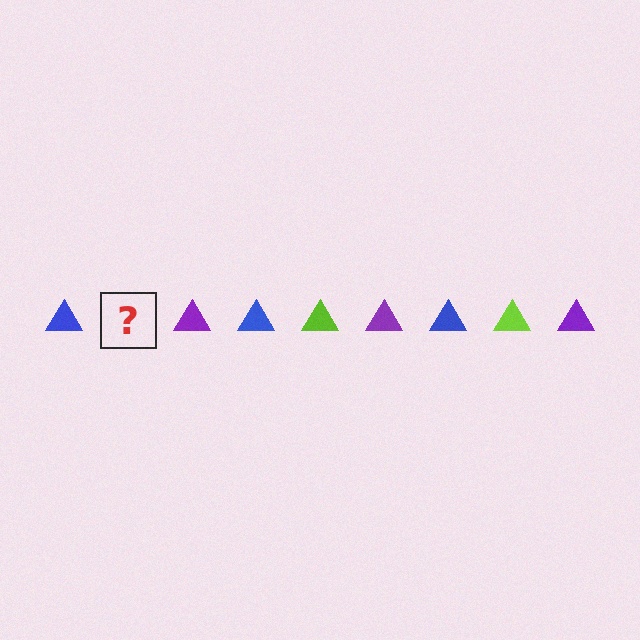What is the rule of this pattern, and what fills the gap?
The rule is that the pattern cycles through blue, lime, purple triangles. The gap should be filled with a lime triangle.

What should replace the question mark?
The question mark should be replaced with a lime triangle.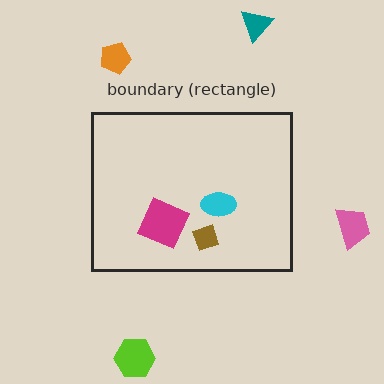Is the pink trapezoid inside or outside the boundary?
Outside.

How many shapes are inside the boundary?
3 inside, 4 outside.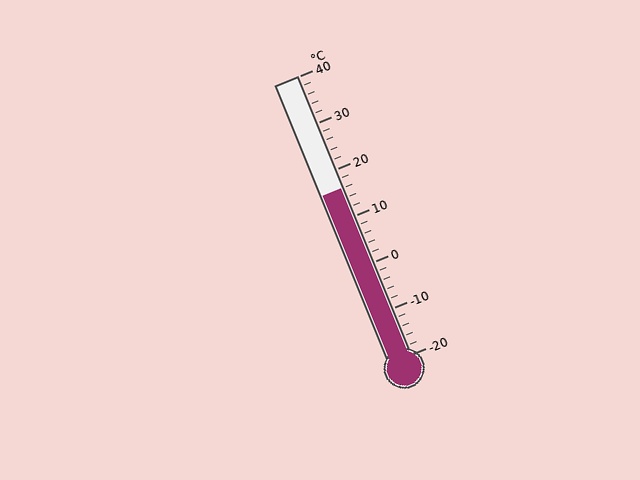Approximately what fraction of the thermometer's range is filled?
The thermometer is filled to approximately 60% of its range.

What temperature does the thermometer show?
The thermometer shows approximately 16°C.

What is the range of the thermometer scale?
The thermometer scale ranges from -20°C to 40°C.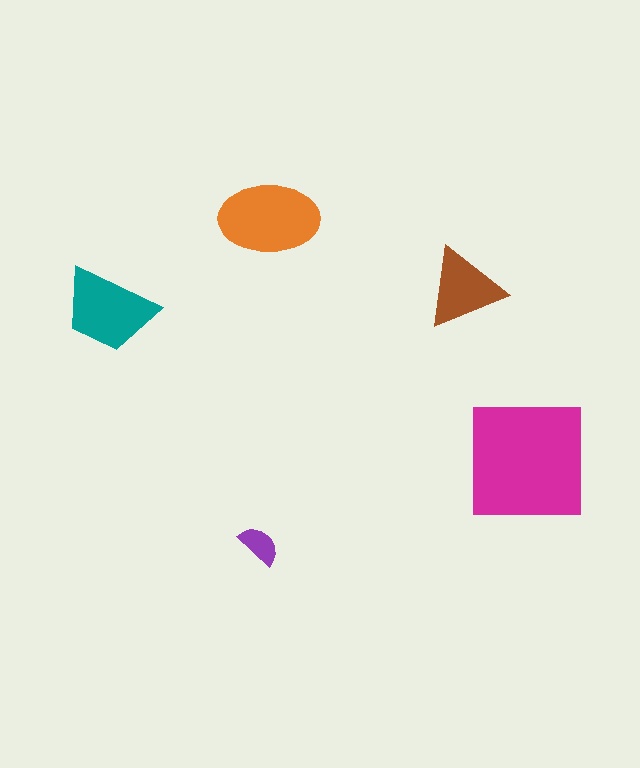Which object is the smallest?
The purple semicircle.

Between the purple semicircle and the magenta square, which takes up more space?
The magenta square.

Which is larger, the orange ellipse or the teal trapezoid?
The orange ellipse.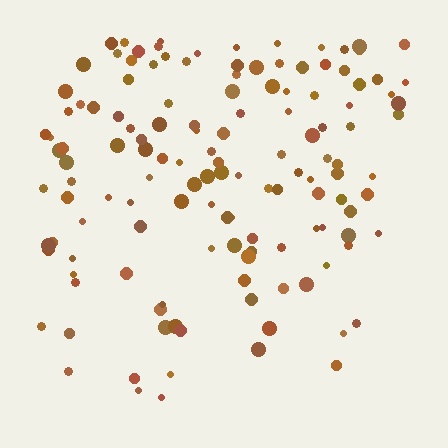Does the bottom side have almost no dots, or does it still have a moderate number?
Still a moderate number, just noticeably fewer than the top.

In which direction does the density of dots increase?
From bottom to top, with the top side densest.